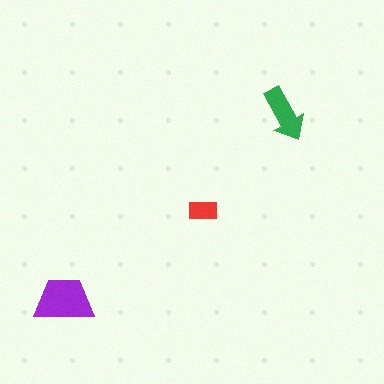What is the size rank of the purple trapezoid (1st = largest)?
1st.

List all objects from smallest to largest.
The red rectangle, the green arrow, the purple trapezoid.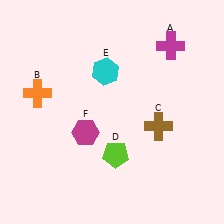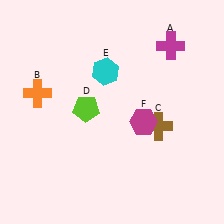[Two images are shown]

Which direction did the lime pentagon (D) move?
The lime pentagon (D) moved up.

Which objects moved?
The objects that moved are: the lime pentagon (D), the magenta hexagon (F).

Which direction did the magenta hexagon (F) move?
The magenta hexagon (F) moved right.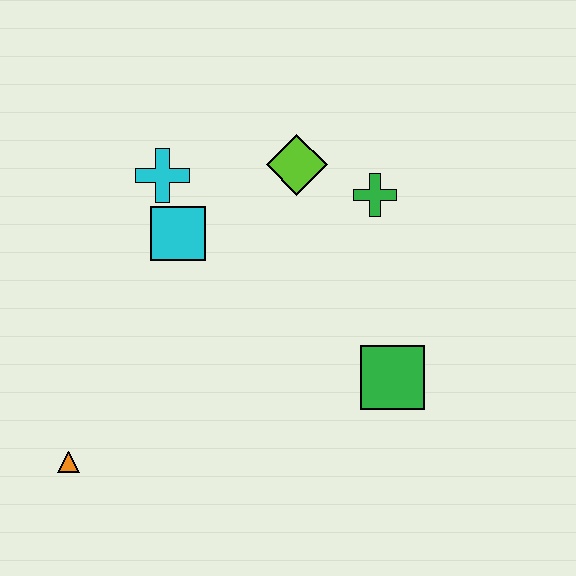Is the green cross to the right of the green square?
No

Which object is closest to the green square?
The green cross is closest to the green square.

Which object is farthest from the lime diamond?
The orange triangle is farthest from the lime diamond.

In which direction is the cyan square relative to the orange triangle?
The cyan square is above the orange triangle.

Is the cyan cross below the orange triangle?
No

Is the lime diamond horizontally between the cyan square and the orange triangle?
No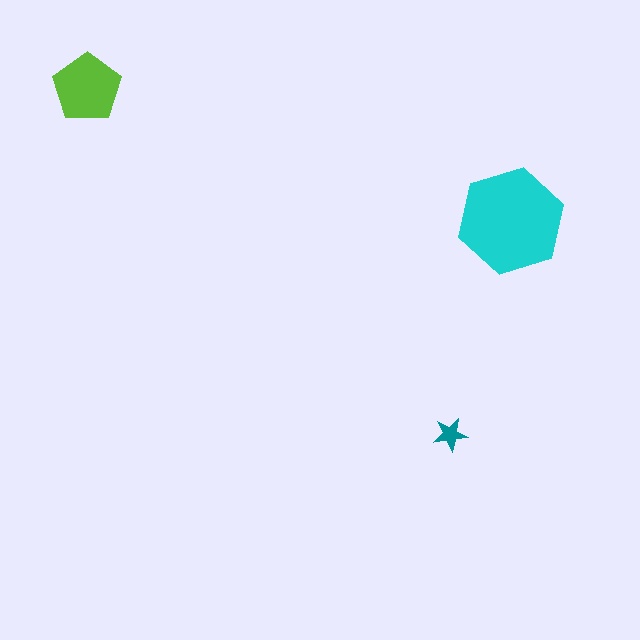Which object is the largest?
The cyan hexagon.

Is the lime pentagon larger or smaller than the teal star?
Larger.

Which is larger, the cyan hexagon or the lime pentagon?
The cyan hexagon.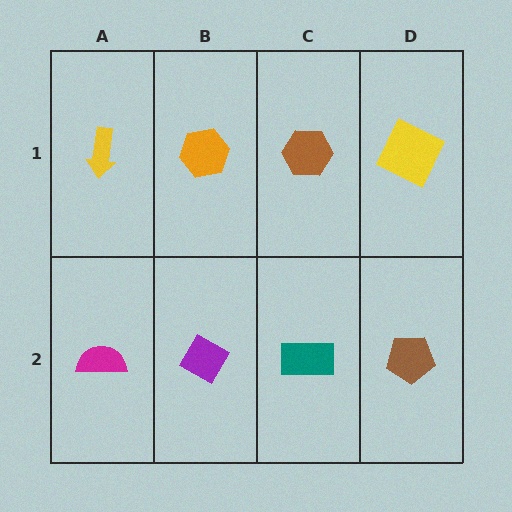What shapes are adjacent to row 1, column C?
A teal rectangle (row 2, column C), an orange hexagon (row 1, column B), a yellow square (row 1, column D).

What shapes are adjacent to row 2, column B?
An orange hexagon (row 1, column B), a magenta semicircle (row 2, column A), a teal rectangle (row 2, column C).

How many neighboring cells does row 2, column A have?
2.